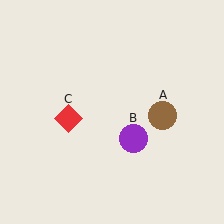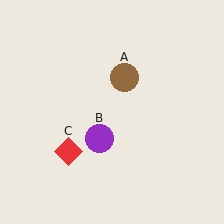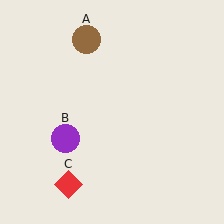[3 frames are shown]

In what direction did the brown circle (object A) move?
The brown circle (object A) moved up and to the left.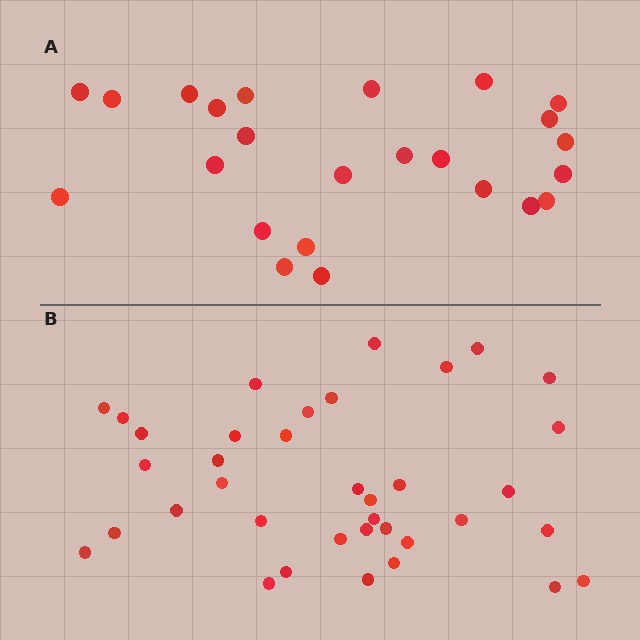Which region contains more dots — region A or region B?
Region B (the bottom region) has more dots.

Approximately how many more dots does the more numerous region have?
Region B has approximately 15 more dots than region A.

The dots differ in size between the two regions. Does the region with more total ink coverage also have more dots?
No. Region A has more total ink coverage because its dots are larger, but region B actually contains more individual dots. Total area can be misleading — the number of items is what matters here.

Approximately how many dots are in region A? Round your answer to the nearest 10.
About 20 dots. (The exact count is 24, which rounds to 20.)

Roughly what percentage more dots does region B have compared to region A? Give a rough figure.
About 55% more.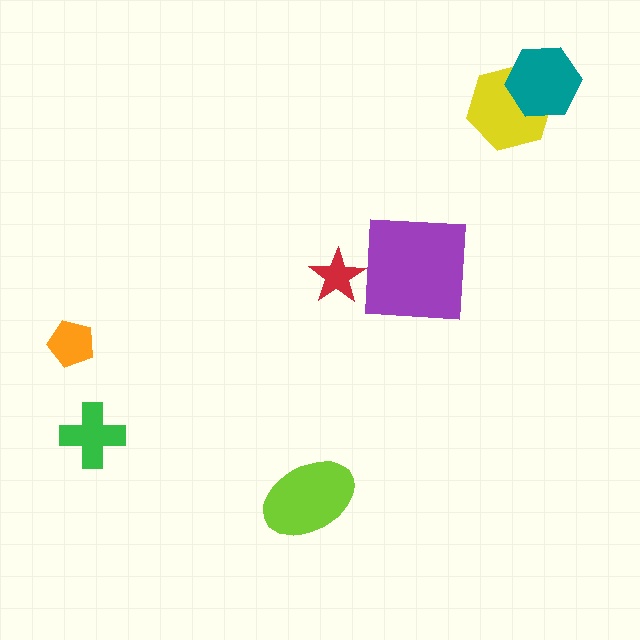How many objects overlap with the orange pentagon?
0 objects overlap with the orange pentagon.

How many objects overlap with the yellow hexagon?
1 object overlaps with the yellow hexagon.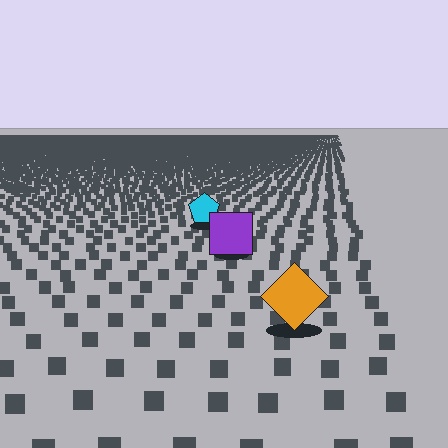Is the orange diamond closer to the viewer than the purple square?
Yes. The orange diamond is closer — you can tell from the texture gradient: the ground texture is coarser near it.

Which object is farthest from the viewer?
The cyan pentagon is farthest from the viewer. It appears smaller and the ground texture around it is denser.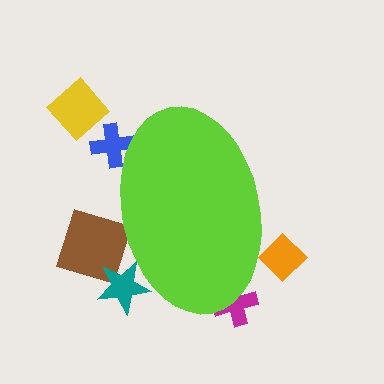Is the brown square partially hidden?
Yes, the brown square is partially hidden behind the lime ellipse.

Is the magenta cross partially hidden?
Yes, the magenta cross is partially hidden behind the lime ellipse.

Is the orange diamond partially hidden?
Yes, the orange diamond is partially hidden behind the lime ellipse.